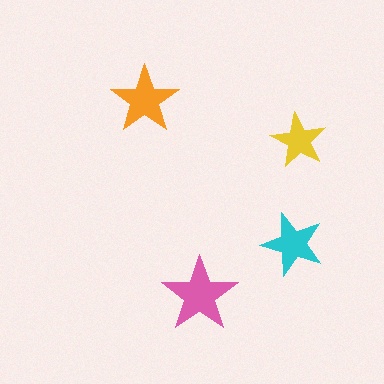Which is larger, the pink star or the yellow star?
The pink one.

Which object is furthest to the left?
The orange star is leftmost.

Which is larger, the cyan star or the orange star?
The orange one.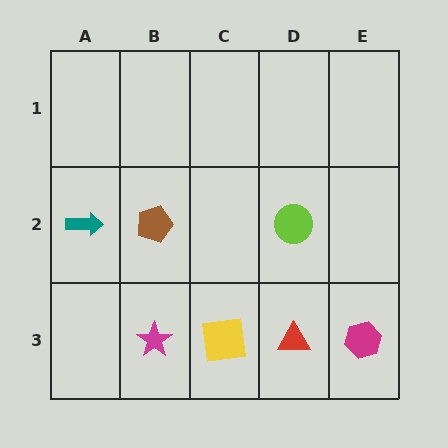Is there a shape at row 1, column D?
No, that cell is empty.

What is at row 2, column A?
A teal arrow.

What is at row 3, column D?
A red triangle.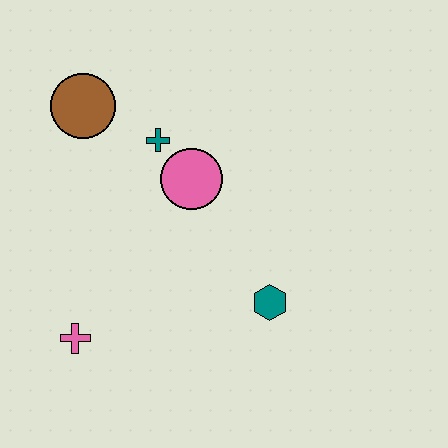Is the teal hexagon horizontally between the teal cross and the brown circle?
No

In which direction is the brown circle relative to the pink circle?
The brown circle is to the left of the pink circle.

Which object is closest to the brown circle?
The teal cross is closest to the brown circle.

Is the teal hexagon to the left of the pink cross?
No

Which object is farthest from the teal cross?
The pink cross is farthest from the teal cross.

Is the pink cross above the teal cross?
No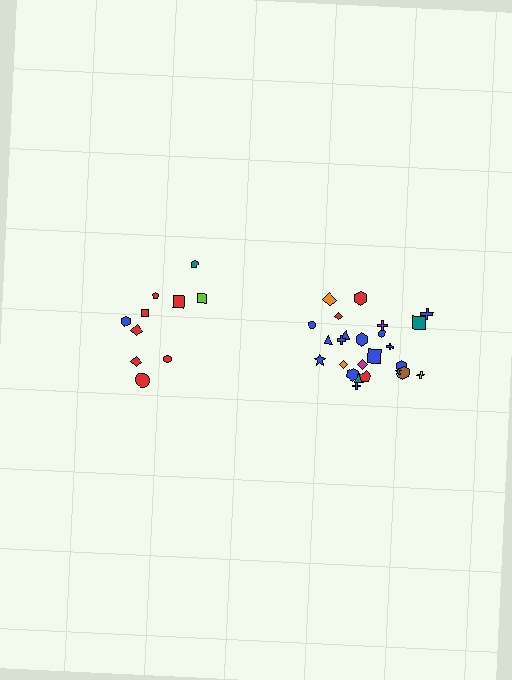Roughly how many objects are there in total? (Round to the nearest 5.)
Roughly 35 objects in total.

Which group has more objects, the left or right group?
The right group.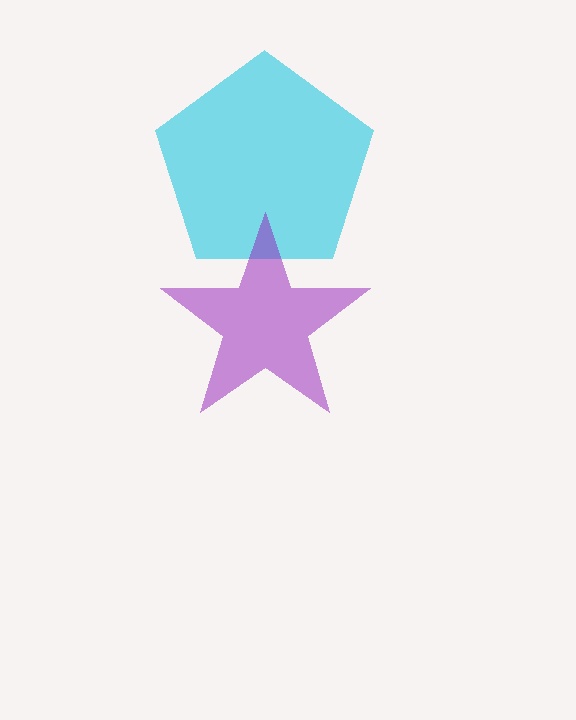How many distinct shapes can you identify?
There are 2 distinct shapes: a cyan pentagon, a purple star.